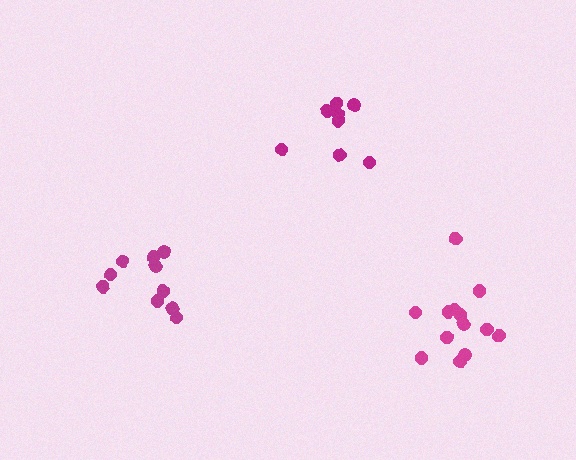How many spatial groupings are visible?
There are 3 spatial groupings.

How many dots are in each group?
Group 1: 8 dots, Group 2: 13 dots, Group 3: 10 dots (31 total).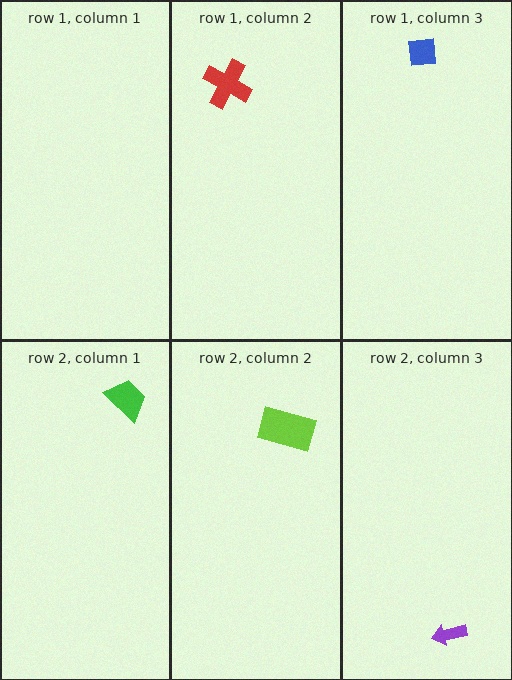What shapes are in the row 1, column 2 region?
The red cross.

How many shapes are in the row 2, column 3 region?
1.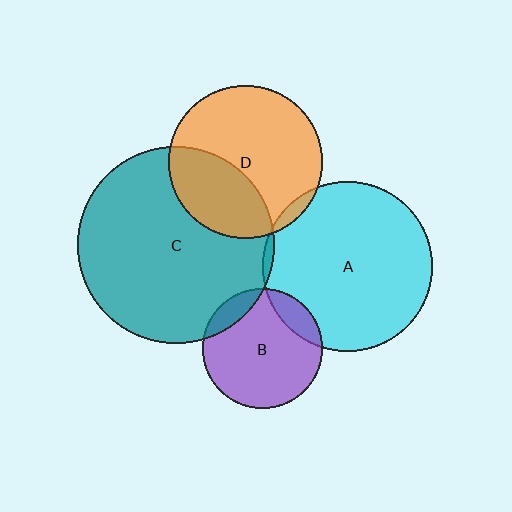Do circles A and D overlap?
Yes.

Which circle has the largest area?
Circle C (teal).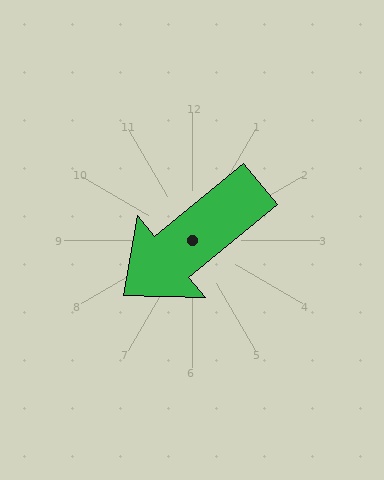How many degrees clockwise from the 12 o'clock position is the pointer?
Approximately 231 degrees.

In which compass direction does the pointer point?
Southwest.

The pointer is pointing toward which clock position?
Roughly 8 o'clock.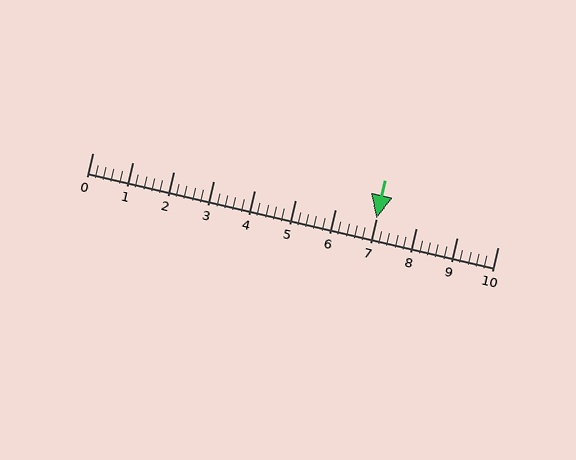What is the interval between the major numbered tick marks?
The major tick marks are spaced 1 units apart.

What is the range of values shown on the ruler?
The ruler shows values from 0 to 10.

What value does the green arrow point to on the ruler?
The green arrow points to approximately 7.0.